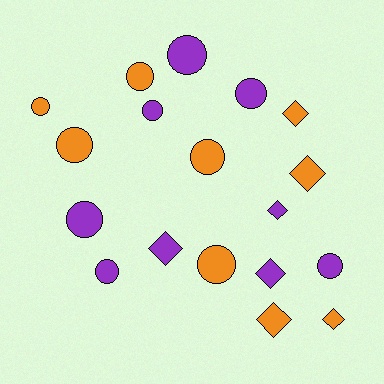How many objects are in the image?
There are 18 objects.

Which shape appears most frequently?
Circle, with 11 objects.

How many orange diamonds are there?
There are 4 orange diamonds.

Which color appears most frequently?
Purple, with 9 objects.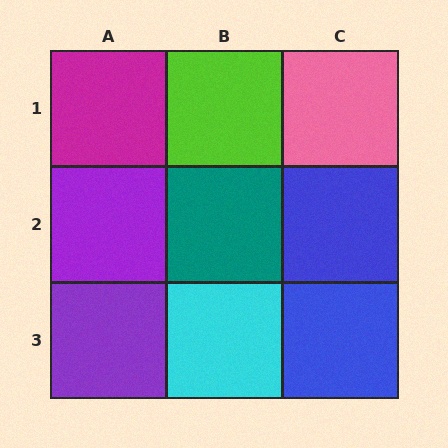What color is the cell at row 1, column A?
Magenta.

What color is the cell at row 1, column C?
Pink.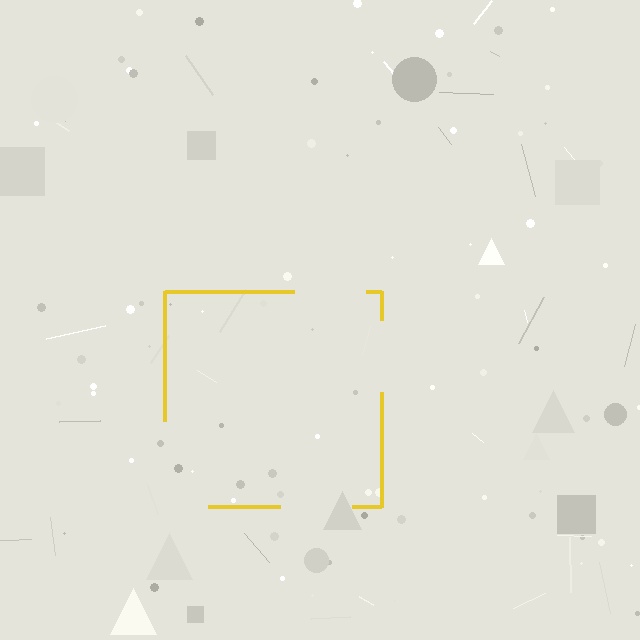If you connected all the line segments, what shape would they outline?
They would outline a square.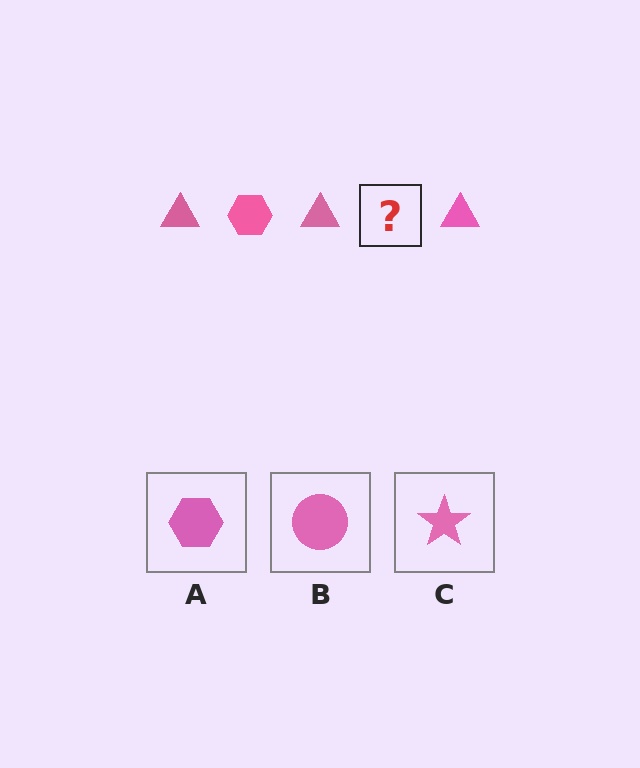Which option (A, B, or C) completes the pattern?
A.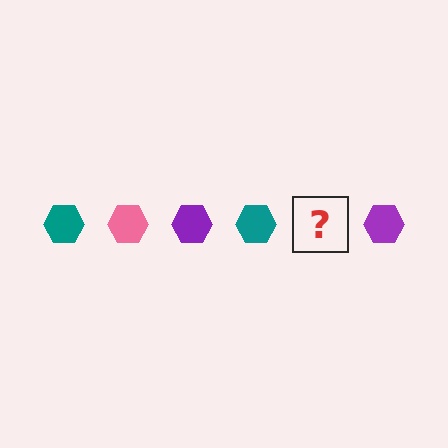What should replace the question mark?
The question mark should be replaced with a pink hexagon.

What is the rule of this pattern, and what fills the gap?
The rule is that the pattern cycles through teal, pink, purple hexagons. The gap should be filled with a pink hexagon.